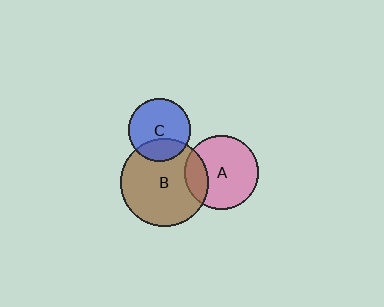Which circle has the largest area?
Circle B (brown).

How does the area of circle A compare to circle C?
Approximately 1.4 times.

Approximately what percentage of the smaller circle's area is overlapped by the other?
Approximately 25%.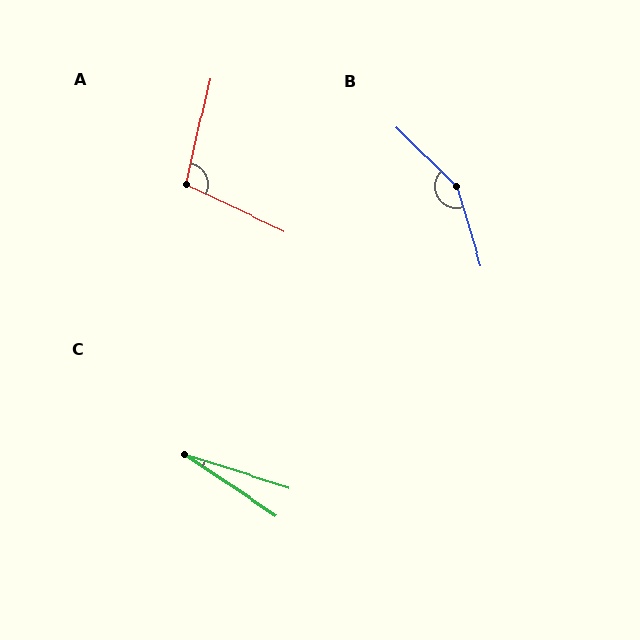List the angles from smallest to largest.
C (16°), A (102°), B (152°).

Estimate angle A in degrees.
Approximately 102 degrees.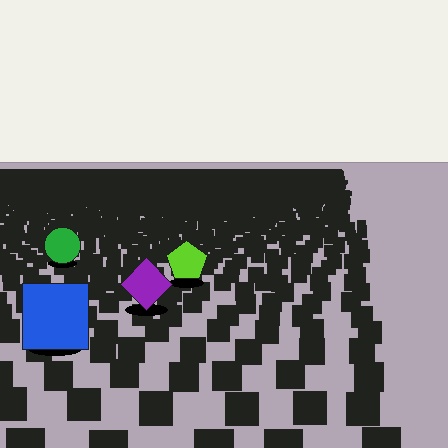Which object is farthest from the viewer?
The green circle is farthest from the viewer. It appears smaller and the ground texture around it is denser.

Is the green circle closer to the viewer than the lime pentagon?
No. The lime pentagon is closer — you can tell from the texture gradient: the ground texture is coarser near it.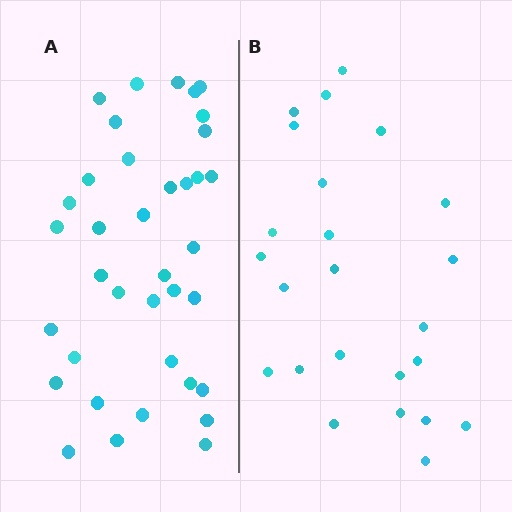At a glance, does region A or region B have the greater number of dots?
Region A (the left region) has more dots.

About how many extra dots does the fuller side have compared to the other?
Region A has approximately 15 more dots than region B.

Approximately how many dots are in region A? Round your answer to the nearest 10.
About 40 dots. (The exact count is 37, which rounds to 40.)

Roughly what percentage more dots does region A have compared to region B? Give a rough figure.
About 55% more.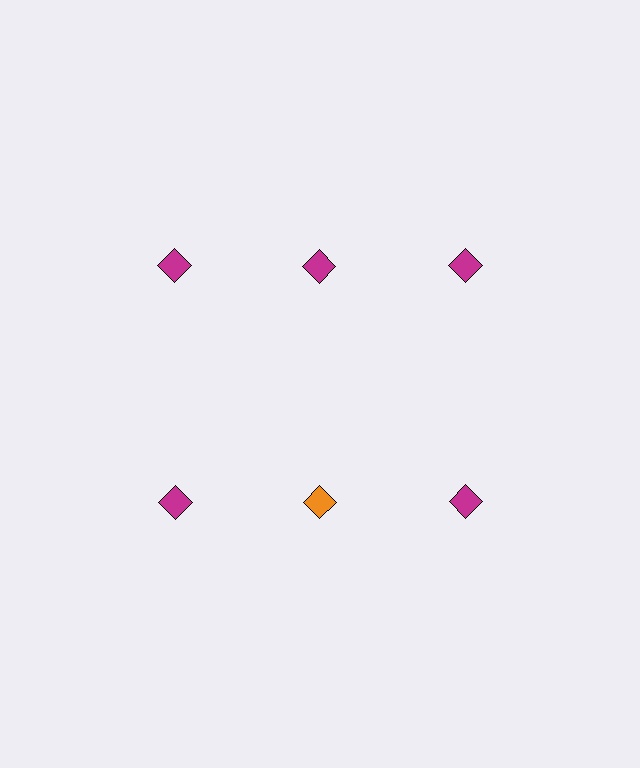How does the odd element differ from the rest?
It has a different color: orange instead of magenta.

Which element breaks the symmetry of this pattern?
The orange diamond in the second row, second from left column breaks the symmetry. All other shapes are magenta diamonds.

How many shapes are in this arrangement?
There are 6 shapes arranged in a grid pattern.